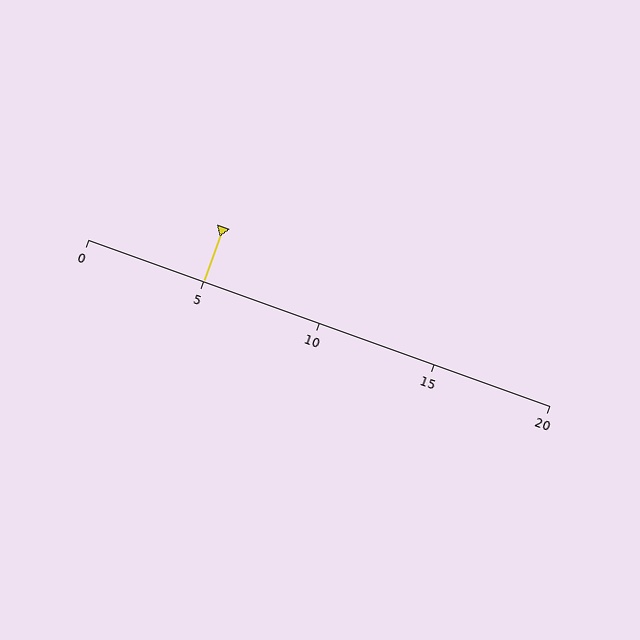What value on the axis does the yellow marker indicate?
The marker indicates approximately 5.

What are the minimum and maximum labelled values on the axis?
The axis runs from 0 to 20.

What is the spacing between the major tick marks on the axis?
The major ticks are spaced 5 apart.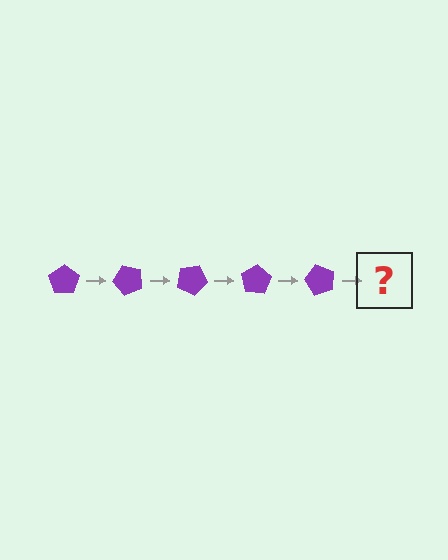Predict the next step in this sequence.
The next step is a purple pentagon rotated 250 degrees.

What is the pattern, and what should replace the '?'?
The pattern is that the pentagon rotates 50 degrees each step. The '?' should be a purple pentagon rotated 250 degrees.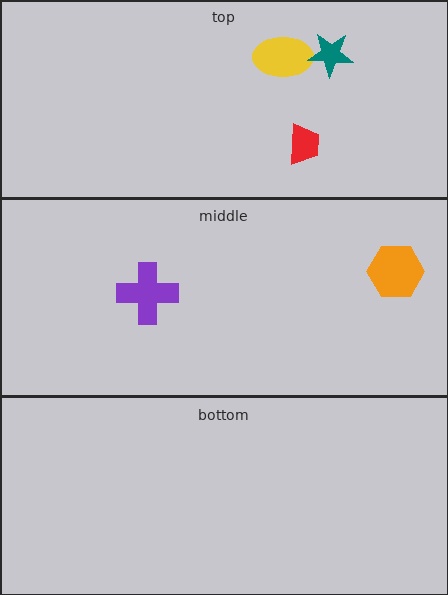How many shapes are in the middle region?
2.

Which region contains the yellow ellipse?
The top region.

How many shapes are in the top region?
3.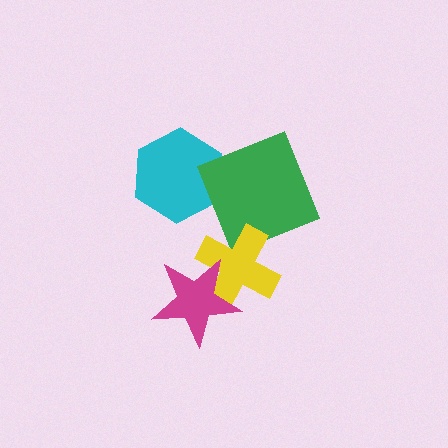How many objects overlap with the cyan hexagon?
1 object overlaps with the cyan hexagon.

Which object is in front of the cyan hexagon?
The green square is in front of the cyan hexagon.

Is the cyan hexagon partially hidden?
Yes, it is partially covered by another shape.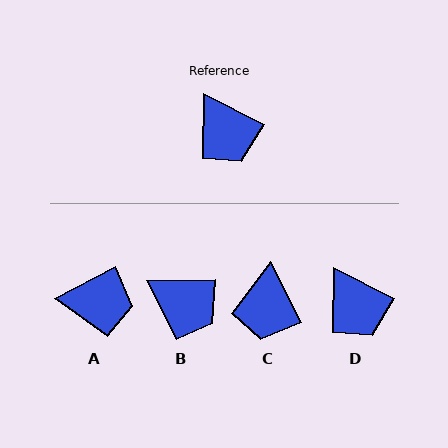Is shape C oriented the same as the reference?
No, it is off by about 36 degrees.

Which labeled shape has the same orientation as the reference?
D.